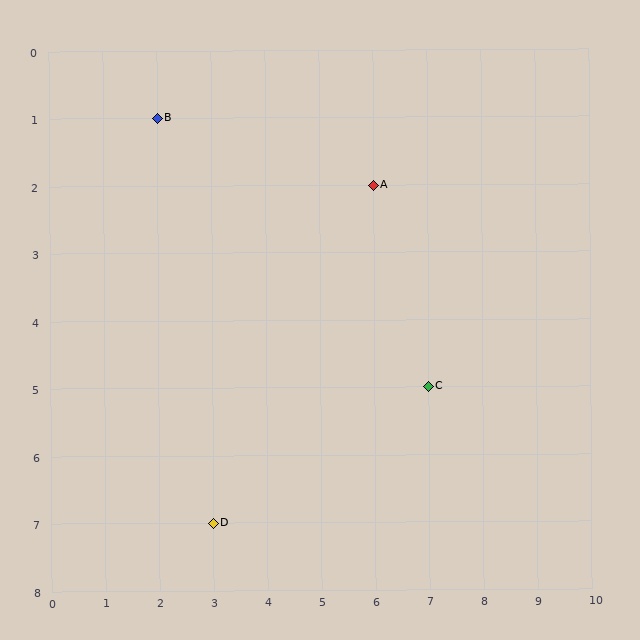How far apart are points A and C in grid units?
Points A and C are 1 column and 3 rows apart (about 3.2 grid units diagonally).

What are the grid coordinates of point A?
Point A is at grid coordinates (6, 2).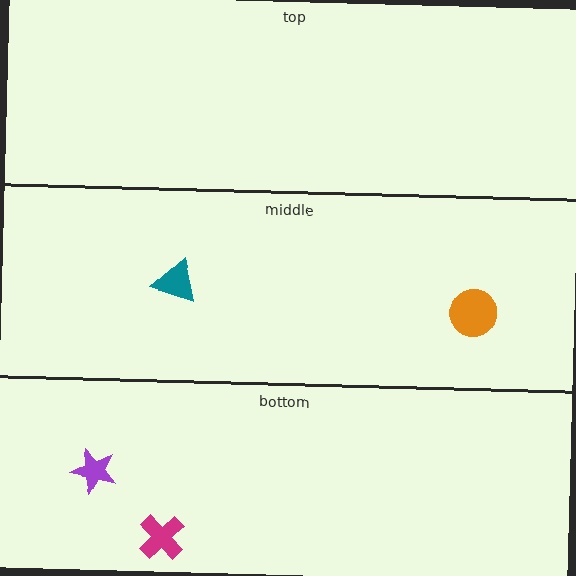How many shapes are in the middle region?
2.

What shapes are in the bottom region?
The magenta cross, the purple star.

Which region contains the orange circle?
The middle region.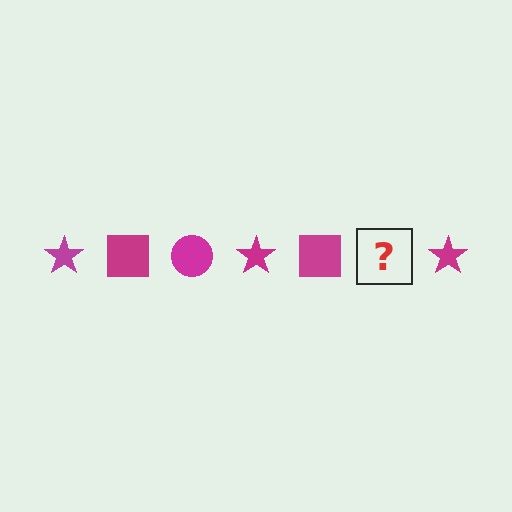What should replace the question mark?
The question mark should be replaced with a magenta circle.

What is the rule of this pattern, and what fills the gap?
The rule is that the pattern cycles through star, square, circle shapes in magenta. The gap should be filled with a magenta circle.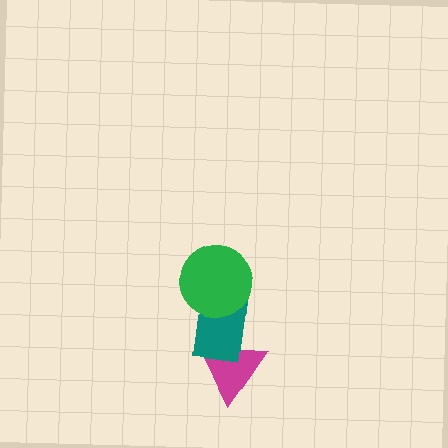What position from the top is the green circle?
The green circle is 1st from the top.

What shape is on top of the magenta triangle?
The teal rectangle is on top of the magenta triangle.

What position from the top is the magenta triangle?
The magenta triangle is 3rd from the top.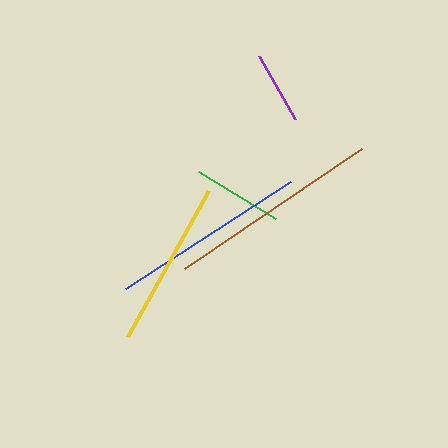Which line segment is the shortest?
The purple line is the shortest at approximately 73 pixels.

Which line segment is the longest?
The brown line is the longest at approximately 213 pixels.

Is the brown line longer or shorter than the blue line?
The brown line is longer than the blue line.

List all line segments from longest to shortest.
From longest to shortest: brown, blue, yellow, green, purple.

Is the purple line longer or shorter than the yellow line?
The yellow line is longer than the purple line.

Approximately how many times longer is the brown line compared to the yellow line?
The brown line is approximately 1.3 times the length of the yellow line.